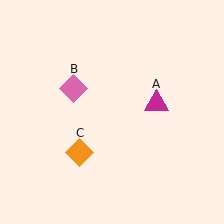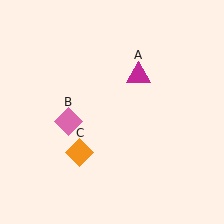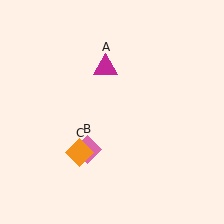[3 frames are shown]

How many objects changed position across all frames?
2 objects changed position: magenta triangle (object A), pink diamond (object B).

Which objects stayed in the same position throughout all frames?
Orange diamond (object C) remained stationary.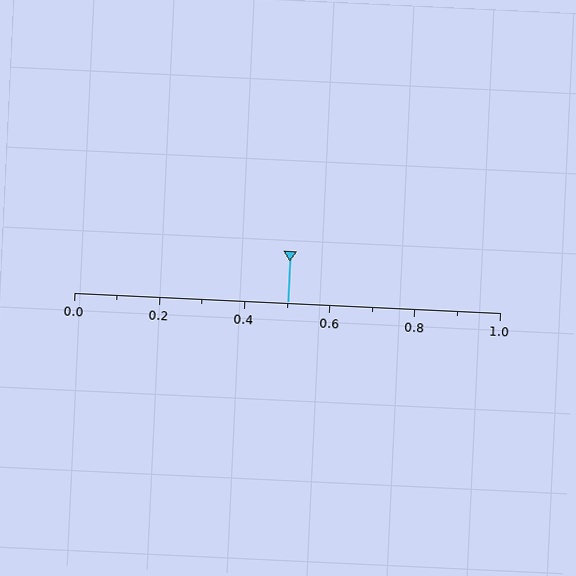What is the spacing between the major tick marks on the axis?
The major ticks are spaced 0.2 apart.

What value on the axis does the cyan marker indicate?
The marker indicates approximately 0.5.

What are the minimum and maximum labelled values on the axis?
The axis runs from 0.0 to 1.0.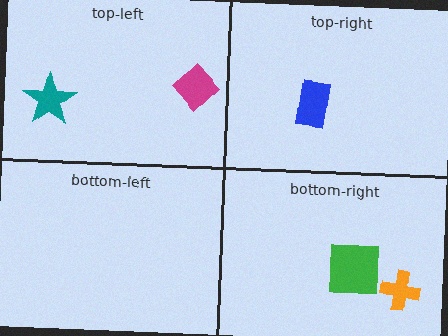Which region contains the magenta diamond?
The top-left region.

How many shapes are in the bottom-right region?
2.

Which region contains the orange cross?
The bottom-right region.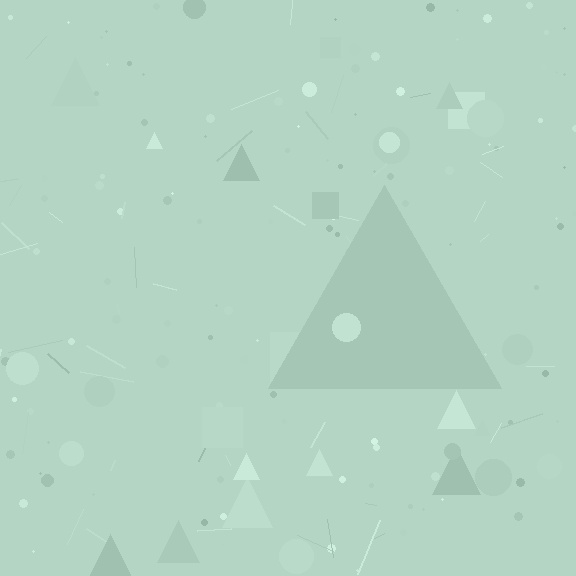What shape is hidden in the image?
A triangle is hidden in the image.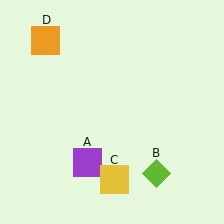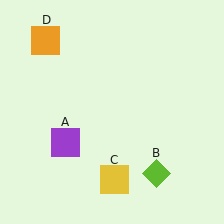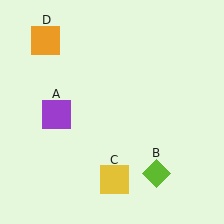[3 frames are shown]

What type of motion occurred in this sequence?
The purple square (object A) rotated clockwise around the center of the scene.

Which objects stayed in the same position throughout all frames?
Lime diamond (object B) and yellow square (object C) and orange square (object D) remained stationary.